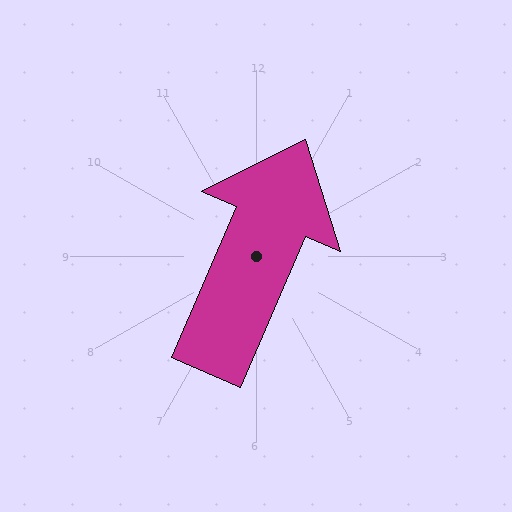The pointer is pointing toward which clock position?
Roughly 1 o'clock.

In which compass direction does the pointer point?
Northeast.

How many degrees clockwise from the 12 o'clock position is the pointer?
Approximately 23 degrees.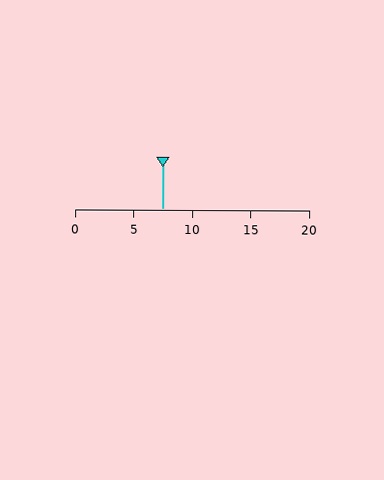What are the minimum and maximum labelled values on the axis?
The axis runs from 0 to 20.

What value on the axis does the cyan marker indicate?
The marker indicates approximately 7.5.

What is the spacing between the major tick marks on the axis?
The major ticks are spaced 5 apart.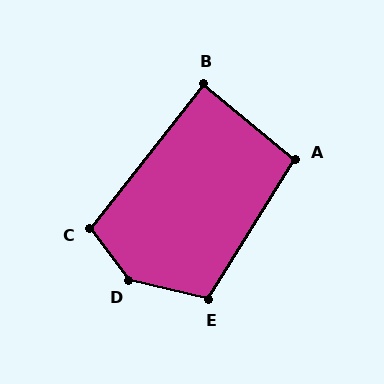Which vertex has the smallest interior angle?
B, at approximately 89 degrees.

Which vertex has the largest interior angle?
D, at approximately 141 degrees.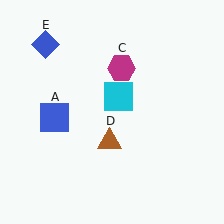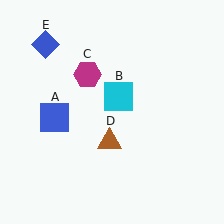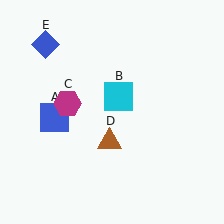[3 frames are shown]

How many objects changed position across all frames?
1 object changed position: magenta hexagon (object C).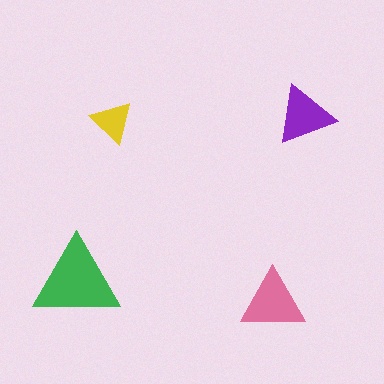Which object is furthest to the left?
The green triangle is leftmost.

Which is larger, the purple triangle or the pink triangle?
The pink one.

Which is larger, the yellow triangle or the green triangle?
The green one.